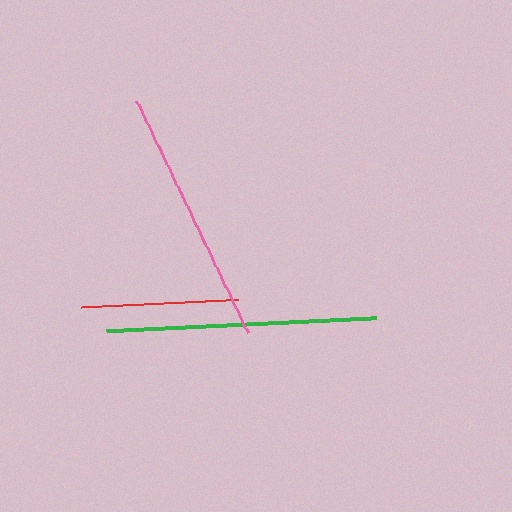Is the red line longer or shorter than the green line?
The green line is longer than the red line.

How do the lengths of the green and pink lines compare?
The green and pink lines are approximately the same length.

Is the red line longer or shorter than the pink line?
The pink line is longer than the red line.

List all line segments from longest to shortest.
From longest to shortest: green, pink, red.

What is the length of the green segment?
The green segment is approximately 270 pixels long.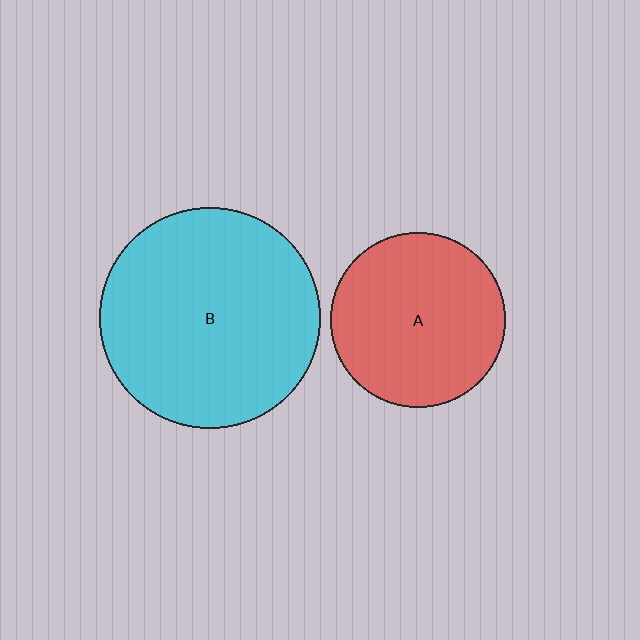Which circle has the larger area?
Circle B (cyan).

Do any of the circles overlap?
No, none of the circles overlap.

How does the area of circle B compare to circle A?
Approximately 1.6 times.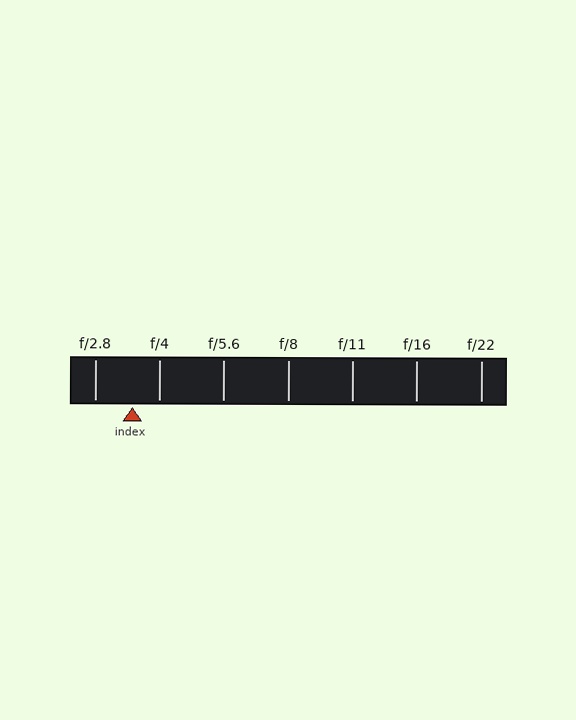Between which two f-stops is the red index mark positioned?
The index mark is between f/2.8 and f/4.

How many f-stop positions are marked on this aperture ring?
There are 7 f-stop positions marked.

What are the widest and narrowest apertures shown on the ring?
The widest aperture shown is f/2.8 and the narrowest is f/22.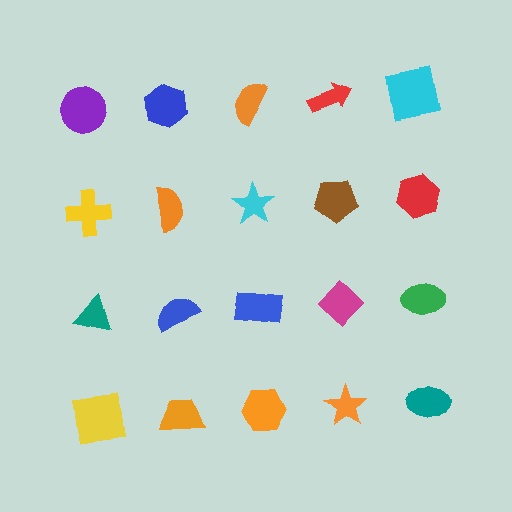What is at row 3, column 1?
A teal triangle.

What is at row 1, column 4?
A red arrow.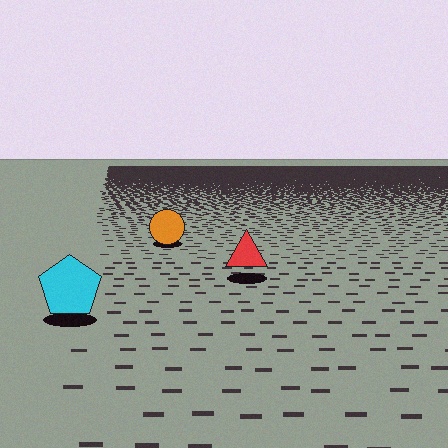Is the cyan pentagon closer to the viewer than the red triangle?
Yes. The cyan pentagon is closer — you can tell from the texture gradient: the ground texture is coarser near it.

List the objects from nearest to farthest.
From nearest to farthest: the cyan pentagon, the red triangle, the orange circle.